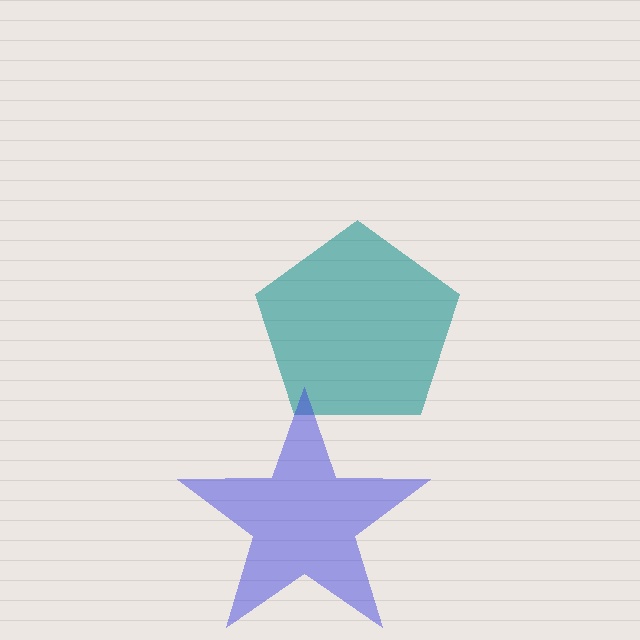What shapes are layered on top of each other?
The layered shapes are: a teal pentagon, a blue star.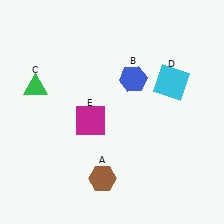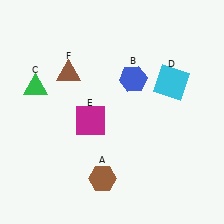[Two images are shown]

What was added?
A brown triangle (F) was added in Image 2.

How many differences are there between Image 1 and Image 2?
There is 1 difference between the two images.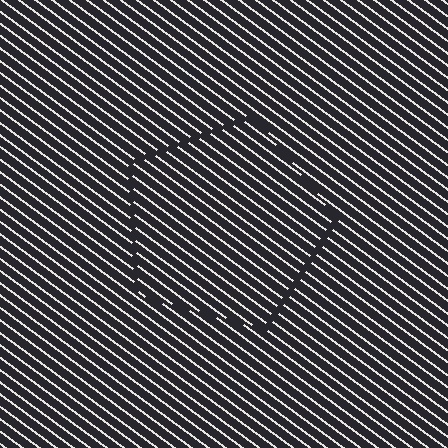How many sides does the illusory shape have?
5 sides — the line-ends trace a pentagon.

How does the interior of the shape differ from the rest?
The interior of the shape contains the same grating, shifted by half a period — the contour is defined by the phase discontinuity where line-ends from the inner and outer gratings abut.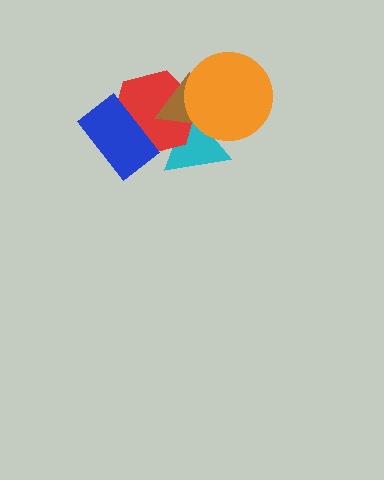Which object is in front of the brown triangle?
The orange circle is in front of the brown triangle.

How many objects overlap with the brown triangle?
3 objects overlap with the brown triangle.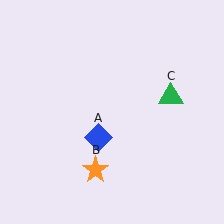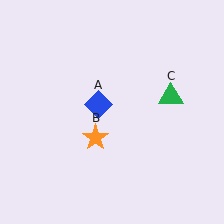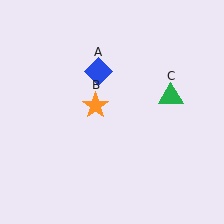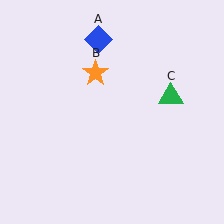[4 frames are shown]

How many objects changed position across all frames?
2 objects changed position: blue diamond (object A), orange star (object B).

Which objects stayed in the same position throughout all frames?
Green triangle (object C) remained stationary.